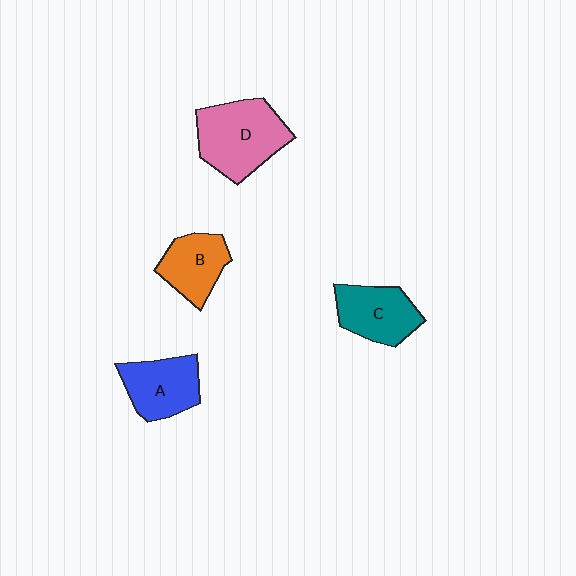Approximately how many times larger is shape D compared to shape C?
Approximately 1.4 times.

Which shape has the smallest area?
Shape B (orange).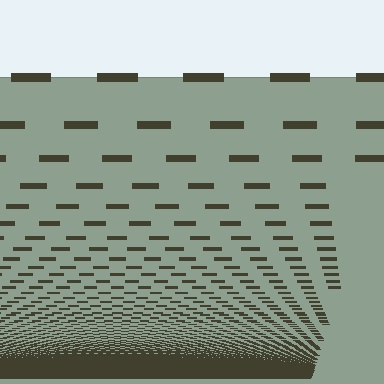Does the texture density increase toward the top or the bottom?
Density increases toward the bottom.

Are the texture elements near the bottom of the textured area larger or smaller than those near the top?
Smaller. The gradient is inverted — elements near the bottom are smaller and denser.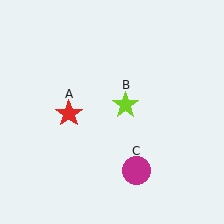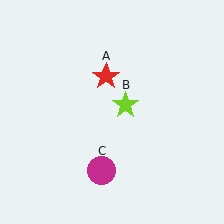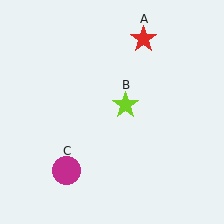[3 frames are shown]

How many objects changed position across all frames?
2 objects changed position: red star (object A), magenta circle (object C).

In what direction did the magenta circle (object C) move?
The magenta circle (object C) moved left.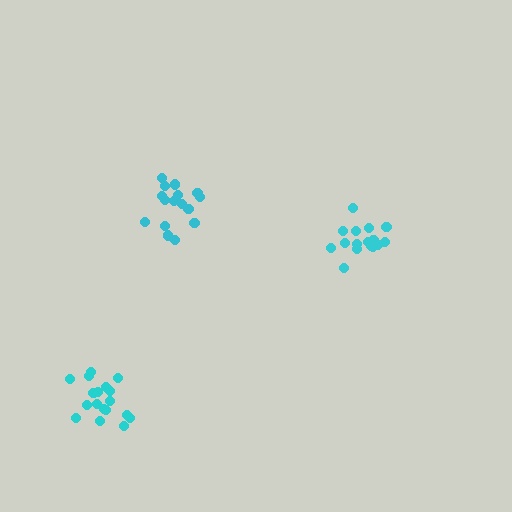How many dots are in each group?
Group 1: 16 dots, Group 2: 19 dots, Group 3: 18 dots (53 total).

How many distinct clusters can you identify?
There are 3 distinct clusters.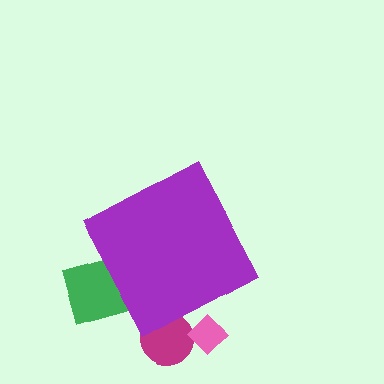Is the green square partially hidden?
Yes, the green square is partially hidden behind the purple diamond.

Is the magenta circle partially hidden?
Yes, the magenta circle is partially hidden behind the purple diamond.